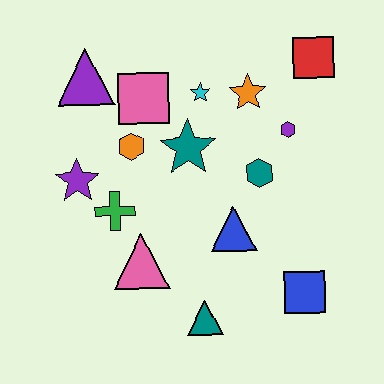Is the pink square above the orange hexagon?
Yes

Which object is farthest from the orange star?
The teal triangle is farthest from the orange star.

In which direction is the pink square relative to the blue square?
The pink square is above the blue square.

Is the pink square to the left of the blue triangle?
Yes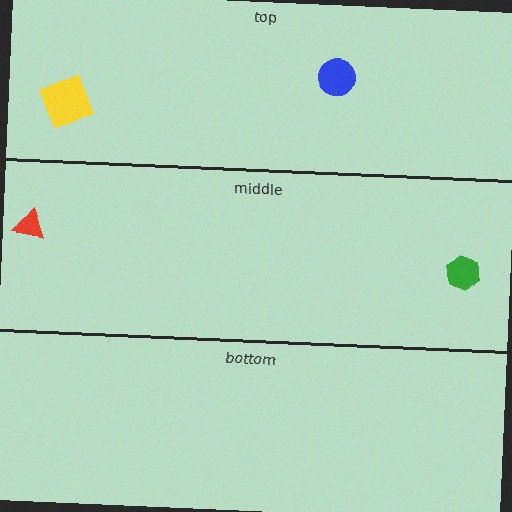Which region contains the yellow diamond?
The top region.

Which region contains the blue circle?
The top region.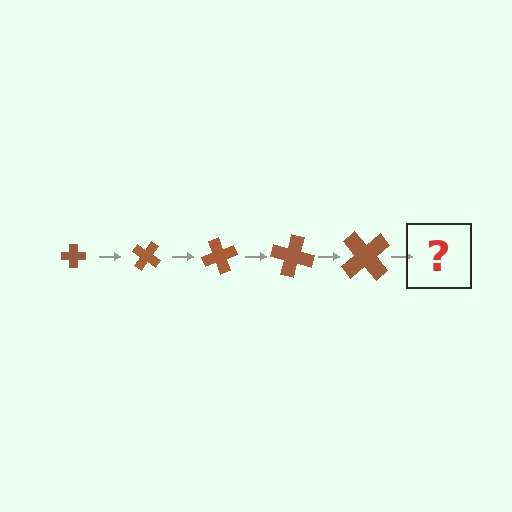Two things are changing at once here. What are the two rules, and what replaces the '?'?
The two rules are that the cross grows larger each step and it rotates 35 degrees each step. The '?' should be a cross, larger than the previous one and rotated 175 degrees from the start.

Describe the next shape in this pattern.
It should be a cross, larger than the previous one and rotated 175 degrees from the start.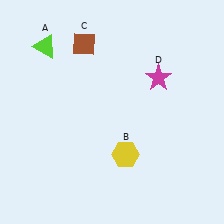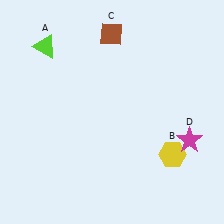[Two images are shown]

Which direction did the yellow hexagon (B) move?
The yellow hexagon (B) moved right.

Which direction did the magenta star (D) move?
The magenta star (D) moved down.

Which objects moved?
The objects that moved are: the yellow hexagon (B), the brown diamond (C), the magenta star (D).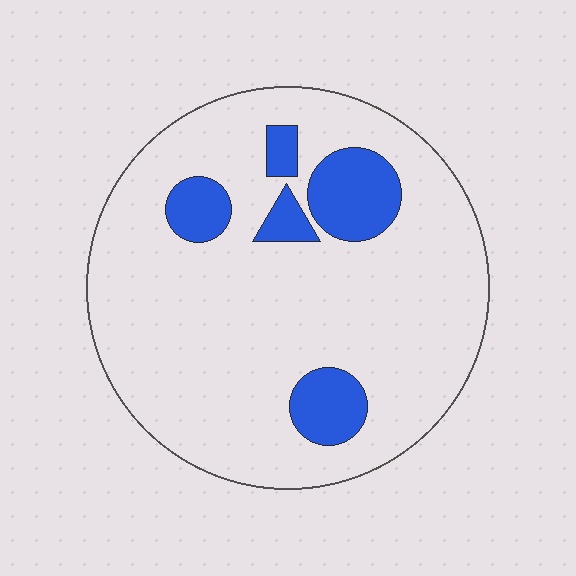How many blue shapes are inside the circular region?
5.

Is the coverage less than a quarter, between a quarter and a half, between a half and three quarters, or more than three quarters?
Less than a quarter.